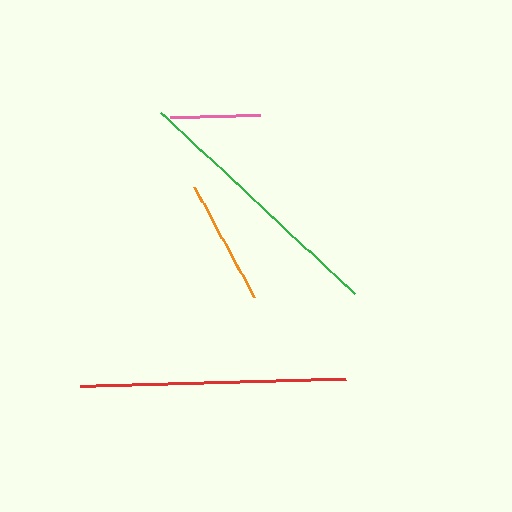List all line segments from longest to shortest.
From longest to shortest: green, red, orange, pink.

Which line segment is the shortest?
The pink line is the shortest at approximately 91 pixels.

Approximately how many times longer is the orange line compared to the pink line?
The orange line is approximately 1.4 times the length of the pink line.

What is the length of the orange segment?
The orange segment is approximately 126 pixels long.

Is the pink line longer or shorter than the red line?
The red line is longer than the pink line.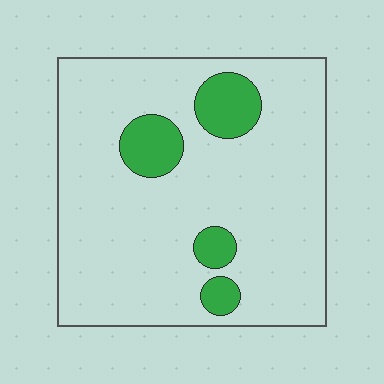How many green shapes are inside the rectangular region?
4.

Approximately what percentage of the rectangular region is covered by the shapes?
Approximately 15%.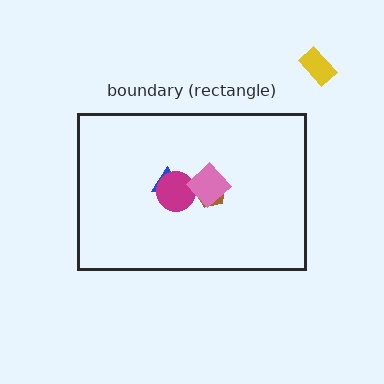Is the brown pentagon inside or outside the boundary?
Inside.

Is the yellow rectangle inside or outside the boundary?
Outside.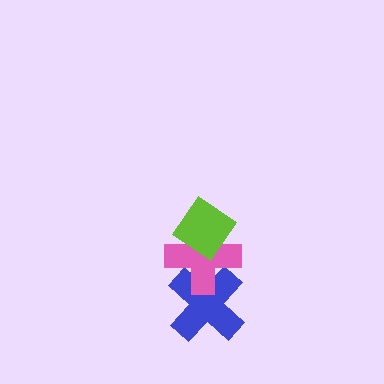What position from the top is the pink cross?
The pink cross is 2nd from the top.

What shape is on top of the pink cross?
The lime diamond is on top of the pink cross.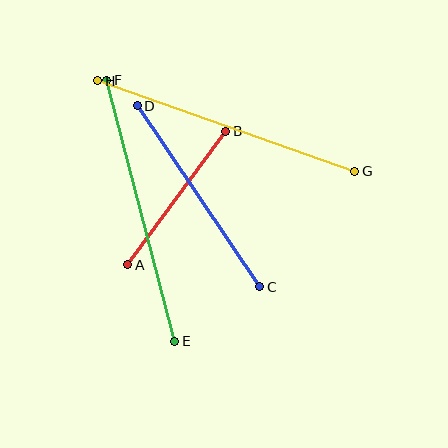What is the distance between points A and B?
The distance is approximately 166 pixels.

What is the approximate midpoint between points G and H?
The midpoint is at approximately (226, 126) pixels.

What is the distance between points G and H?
The distance is approximately 272 pixels.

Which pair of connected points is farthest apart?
Points G and H are farthest apart.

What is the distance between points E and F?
The distance is approximately 269 pixels.